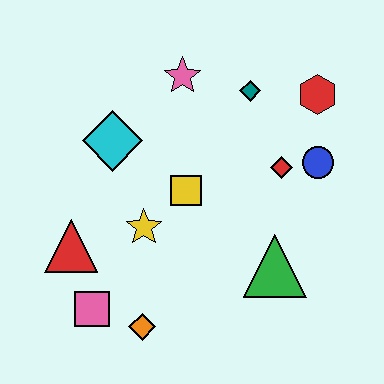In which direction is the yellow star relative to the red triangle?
The yellow star is to the right of the red triangle.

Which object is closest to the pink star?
The teal diamond is closest to the pink star.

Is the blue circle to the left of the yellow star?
No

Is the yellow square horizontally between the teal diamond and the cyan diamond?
Yes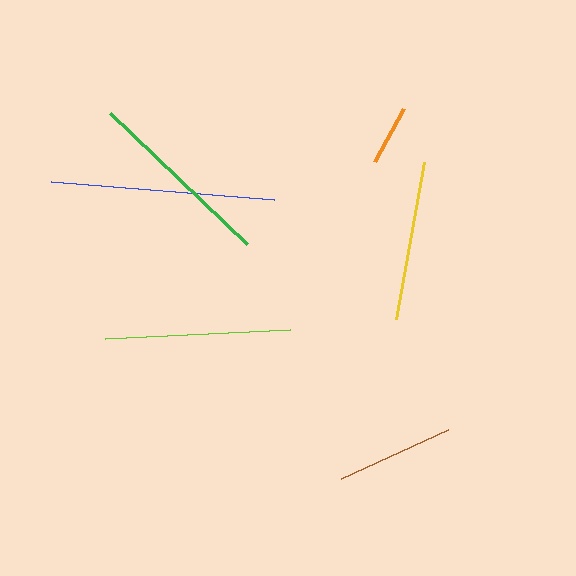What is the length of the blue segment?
The blue segment is approximately 224 pixels long.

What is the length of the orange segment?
The orange segment is approximately 61 pixels long.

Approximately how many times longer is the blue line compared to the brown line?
The blue line is approximately 1.9 times the length of the brown line.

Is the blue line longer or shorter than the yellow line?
The blue line is longer than the yellow line.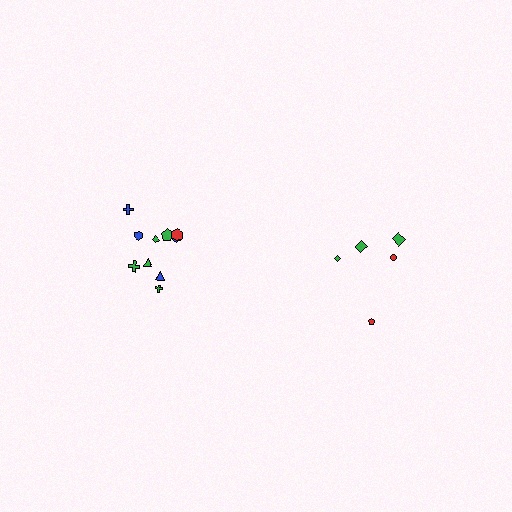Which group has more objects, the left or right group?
The left group.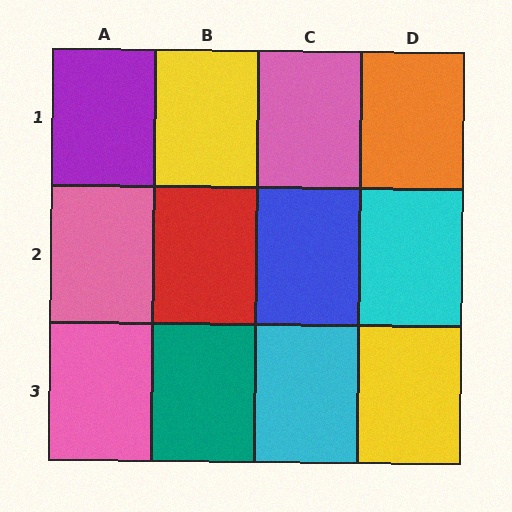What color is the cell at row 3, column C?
Cyan.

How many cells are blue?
1 cell is blue.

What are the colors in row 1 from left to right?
Purple, yellow, pink, orange.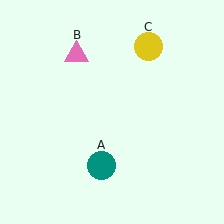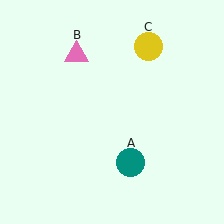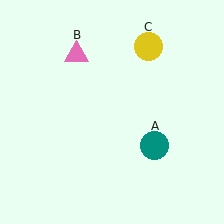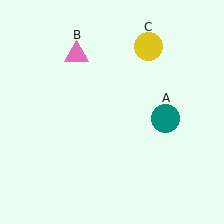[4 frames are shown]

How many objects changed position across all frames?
1 object changed position: teal circle (object A).